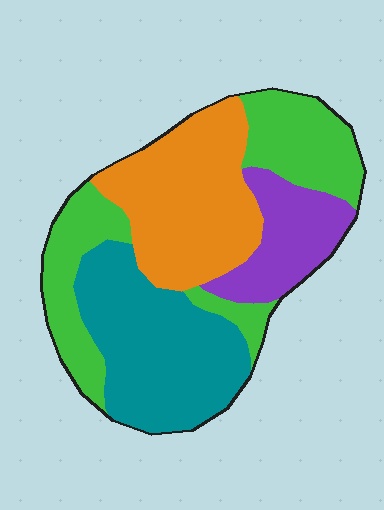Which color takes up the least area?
Purple, at roughly 15%.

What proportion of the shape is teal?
Teal covers 29% of the shape.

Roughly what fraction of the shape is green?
Green covers about 30% of the shape.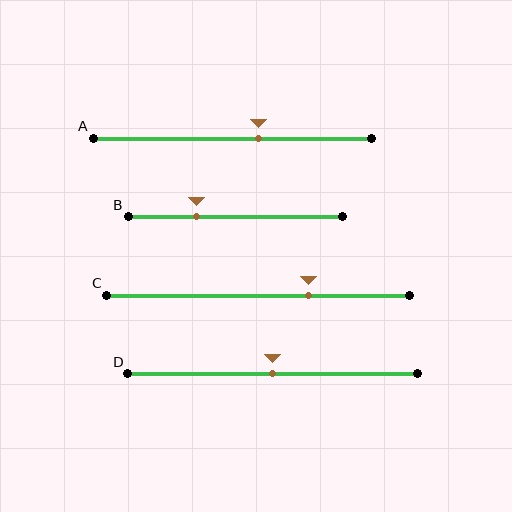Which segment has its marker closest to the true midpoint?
Segment D has its marker closest to the true midpoint.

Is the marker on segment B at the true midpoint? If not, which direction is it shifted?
No, the marker on segment B is shifted to the left by about 18% of the segment length.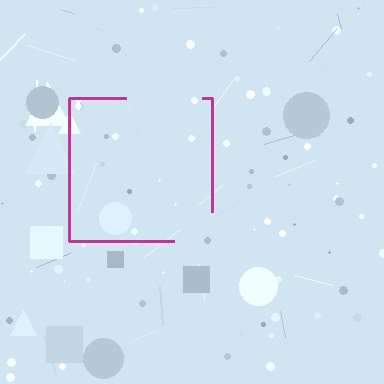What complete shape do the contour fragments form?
The contour fragments form a square.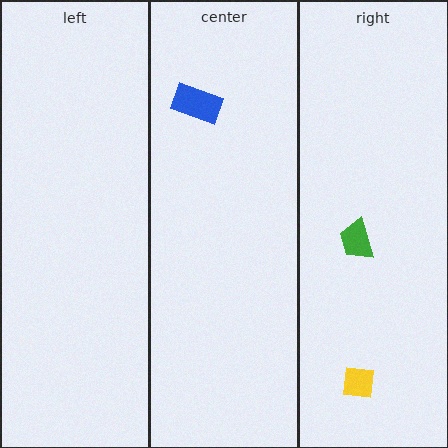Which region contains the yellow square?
The right region.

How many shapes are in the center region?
1.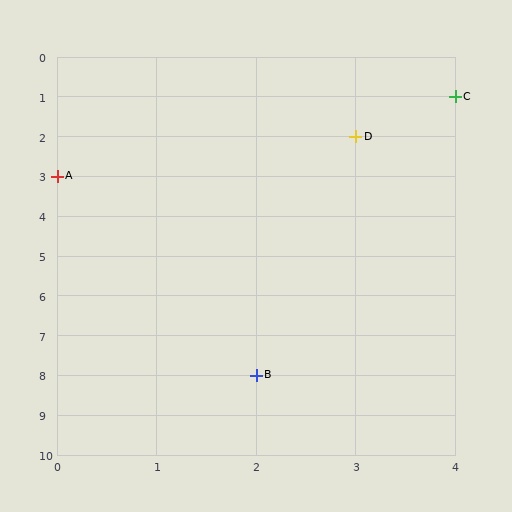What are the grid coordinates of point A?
Point A is at grid coordinates (0, 3).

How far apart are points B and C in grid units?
Points B and C are 2 columns and 7 rows apart (about 7.3 grid units diagonally).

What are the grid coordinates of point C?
Point C is at grid coordinates (4, 1).